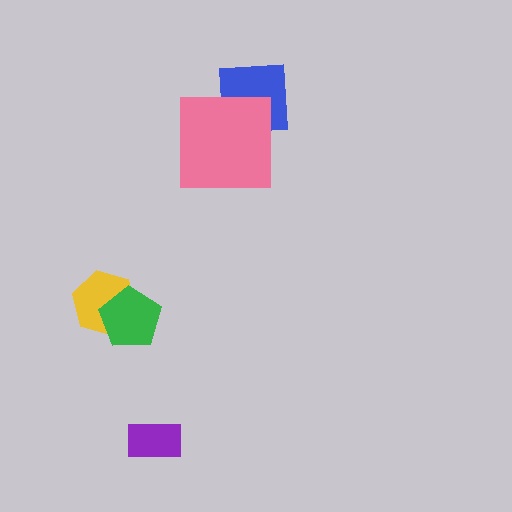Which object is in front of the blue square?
The pink square is in front of the blue square.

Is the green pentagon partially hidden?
No, no other shape covers it.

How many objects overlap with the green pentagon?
1 object overlaps with the green pentagon.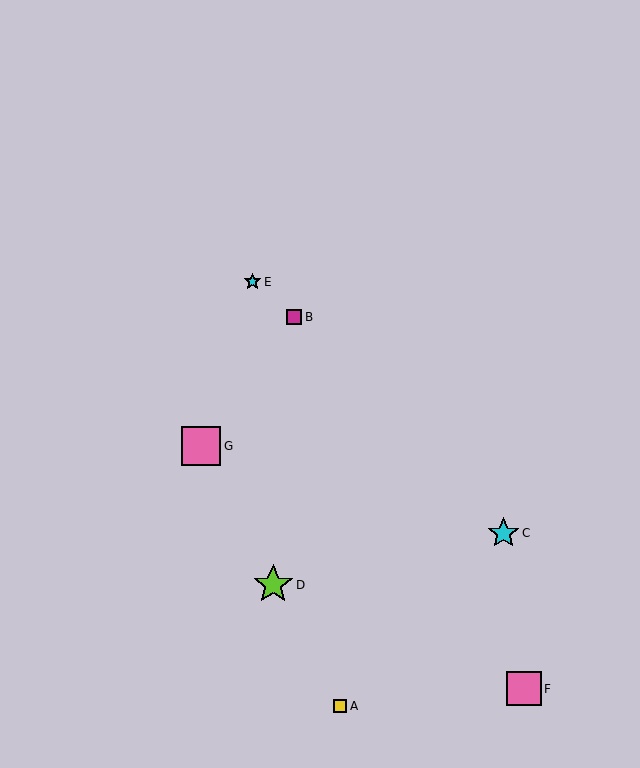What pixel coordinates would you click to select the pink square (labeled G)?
Click at (201, 446) to select the pink square G.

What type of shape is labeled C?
Shape C is a cyan star.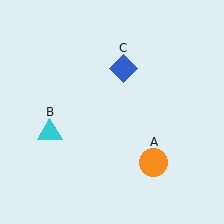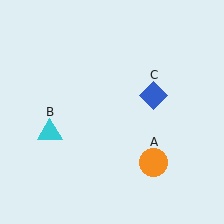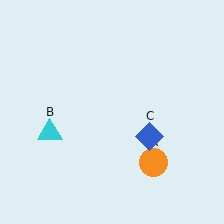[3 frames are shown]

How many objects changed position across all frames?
1 object changed position: blue diamond (object C).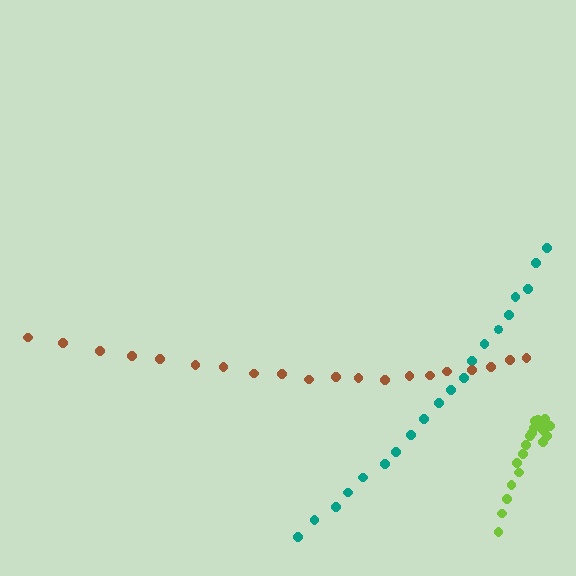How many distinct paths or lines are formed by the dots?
There are 3 distinct paths.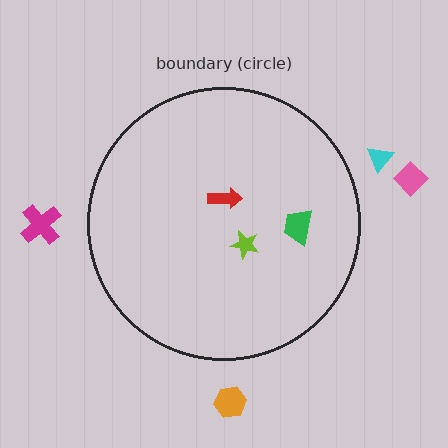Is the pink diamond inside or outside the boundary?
Outside.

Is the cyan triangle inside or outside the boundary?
Outside.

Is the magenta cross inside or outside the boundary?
Outside.